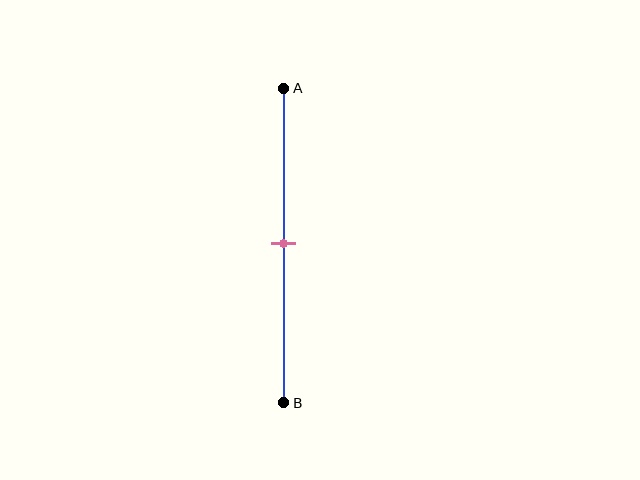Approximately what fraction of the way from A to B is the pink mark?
The pink mark is approximately 50% of the way from A to B.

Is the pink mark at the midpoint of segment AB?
Yes, the mark is approximately at the midpoint.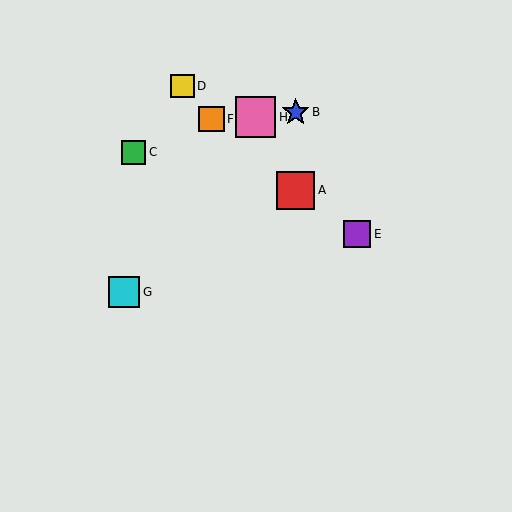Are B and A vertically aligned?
Yes, both are at x≈296.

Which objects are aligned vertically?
Objects A, B are aligned vertically.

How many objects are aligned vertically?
2 objects (A, B) are aligned vertically.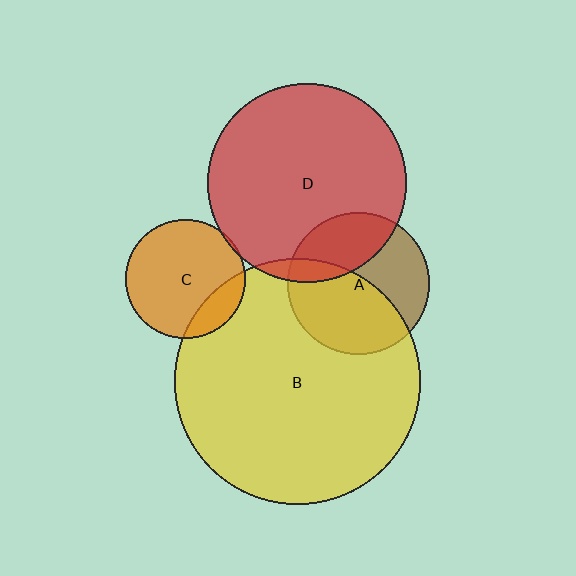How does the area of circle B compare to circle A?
Approximately 3.0 times.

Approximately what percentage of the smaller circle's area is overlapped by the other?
Approximately 5%.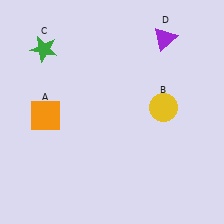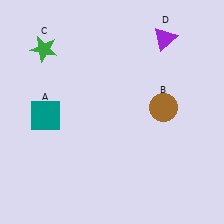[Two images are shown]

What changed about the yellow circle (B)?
In Image 1, B is yellow. In Image 2, it changed to brown.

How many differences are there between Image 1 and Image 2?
There are 2 differences between the two images.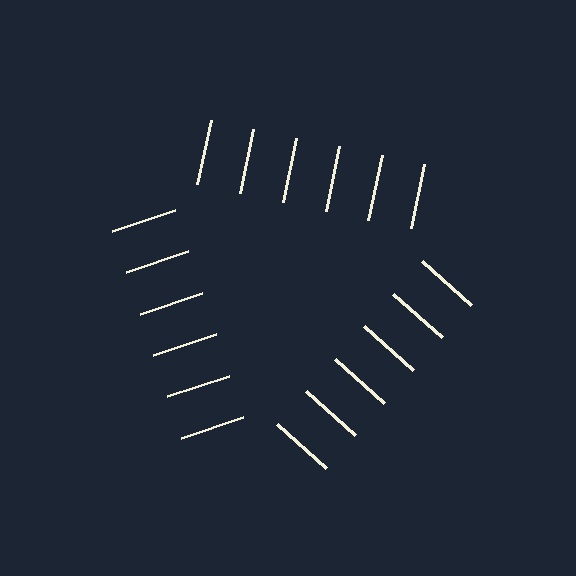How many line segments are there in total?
18 — 6 along each of the 3 edges.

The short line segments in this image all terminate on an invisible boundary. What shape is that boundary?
An illusory triangle — the line segments terminate on its edges but no continuous stroke is drawn.